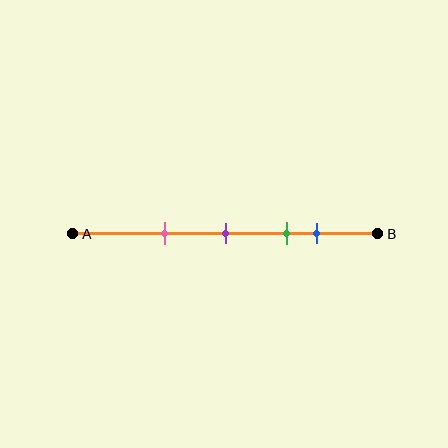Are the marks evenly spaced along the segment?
No, the marks are not evenly spaced.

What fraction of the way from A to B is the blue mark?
The blue mark is approximately 80% (0.8) of the way from A to B.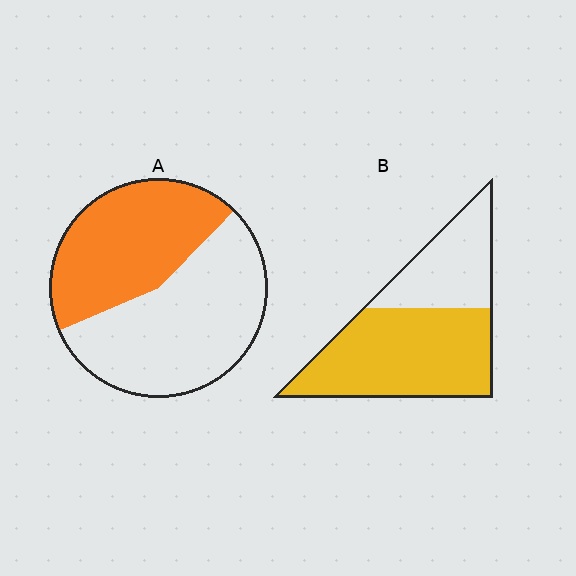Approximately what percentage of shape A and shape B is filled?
A is approximately 45% and B is approximately 65%.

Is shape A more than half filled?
No.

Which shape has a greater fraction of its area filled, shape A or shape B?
Shape B.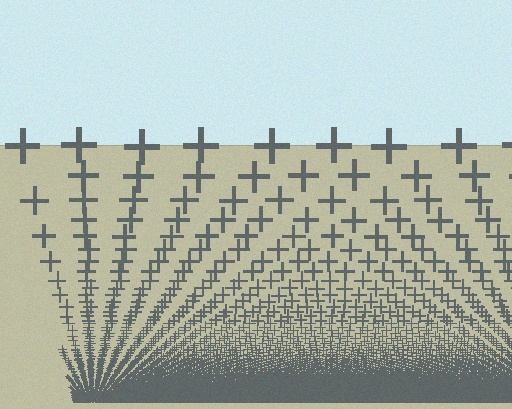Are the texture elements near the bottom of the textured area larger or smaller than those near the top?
Smaller. The gradient is inverted — elements near the bottom are smaller and denser.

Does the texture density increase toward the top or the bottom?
Density increases toward the bottom.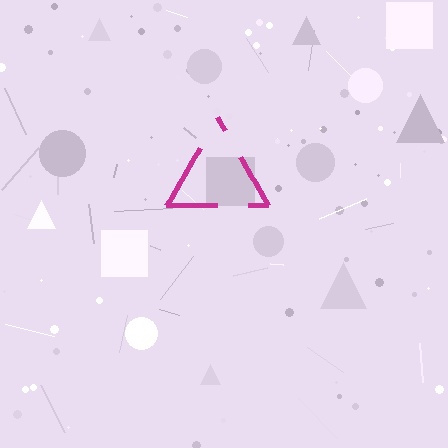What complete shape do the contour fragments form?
The contour fragments form a triangle.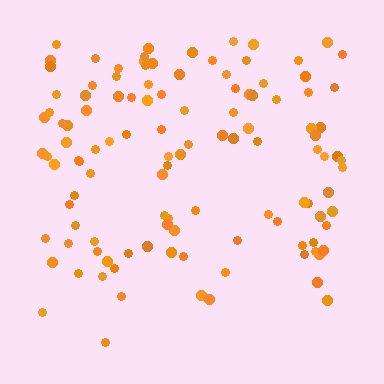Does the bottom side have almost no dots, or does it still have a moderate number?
Still a moderate number, just noticeably fewer than the top.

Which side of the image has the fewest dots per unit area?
The bottom.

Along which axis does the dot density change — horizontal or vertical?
Vertical.